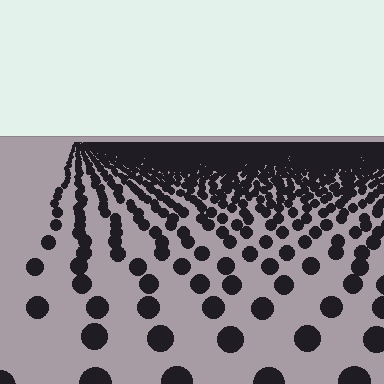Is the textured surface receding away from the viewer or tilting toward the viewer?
The surface is receding away from the viewer. Texture elements get smaller and denser toward the top.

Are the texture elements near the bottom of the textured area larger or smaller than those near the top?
Larger. Near the bottom, elements are closer to the viewer and appear at a bigger on-screen size.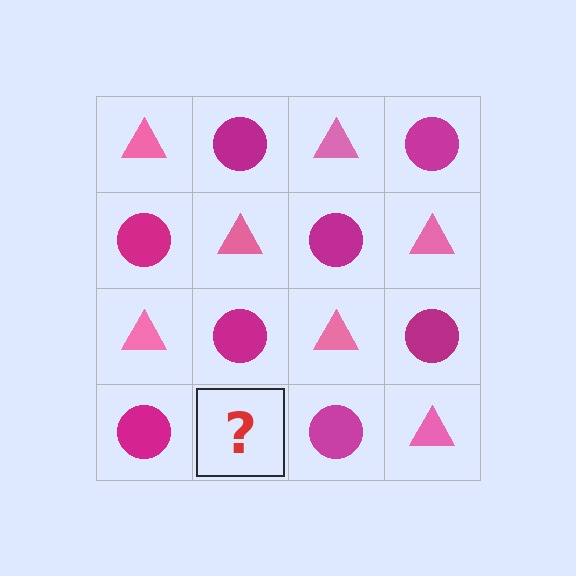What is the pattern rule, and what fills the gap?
The rule is that it alternates pink triangle and magenta circle in a checkerboard pattern. The gap should be filled with a pink triangle.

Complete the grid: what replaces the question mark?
The question mark should be replaced with a pink triangle.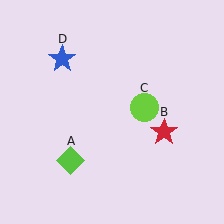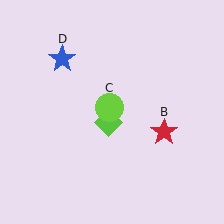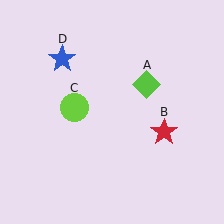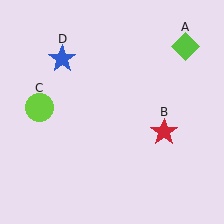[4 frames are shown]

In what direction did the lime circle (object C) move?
The lime circle (object C) moved left.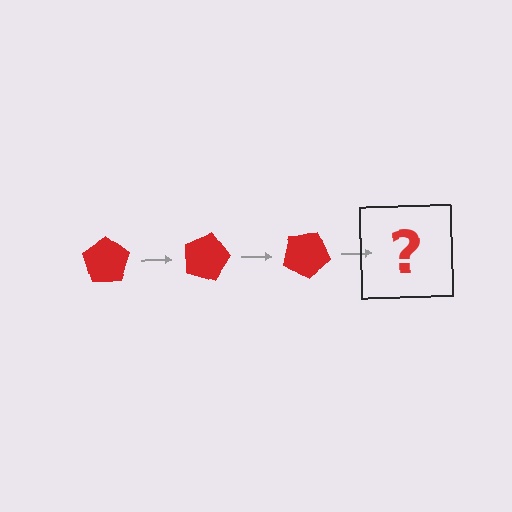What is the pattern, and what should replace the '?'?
The pattern is that the pentagon rotates 15 degrees each step. The '?' should be a red pentagon rotated 45 degrees.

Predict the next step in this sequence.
The next step is a red pentagon rotated 45 degrees.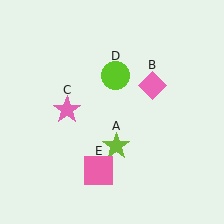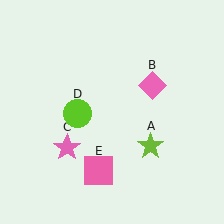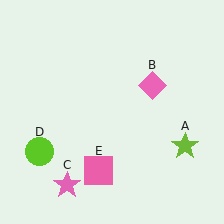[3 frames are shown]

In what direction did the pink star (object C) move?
The pink star (object C) moved down.